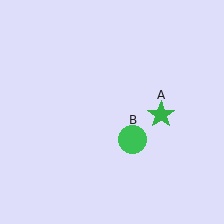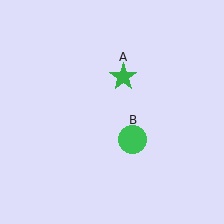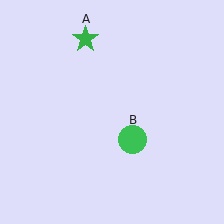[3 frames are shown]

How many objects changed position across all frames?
1 object changed position: green star (object A).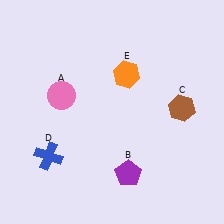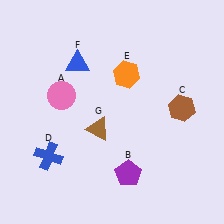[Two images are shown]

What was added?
A blue triangle (F), a brown triangle (G) were added in Image 2.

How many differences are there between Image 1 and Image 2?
There are 2 differences between the two images.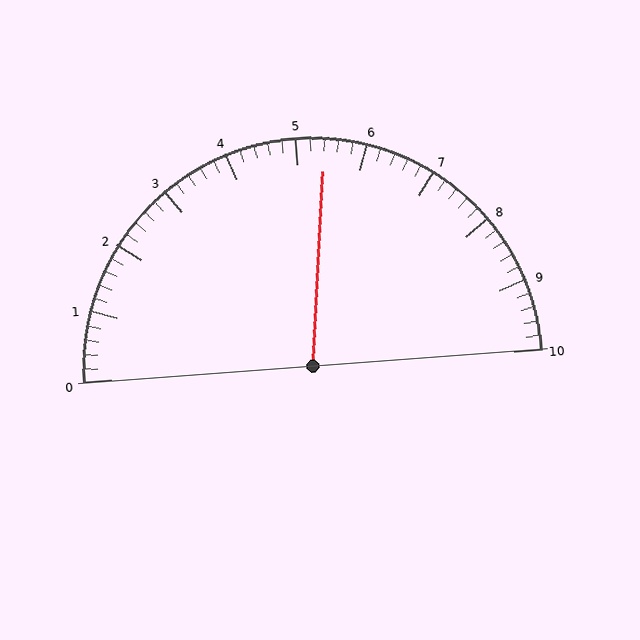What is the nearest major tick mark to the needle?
The nearest major tick mark is 5.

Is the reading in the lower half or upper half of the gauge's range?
The reading is in the upper half of the range (0 to 10).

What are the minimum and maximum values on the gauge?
The gauge ranges from 0 to 10.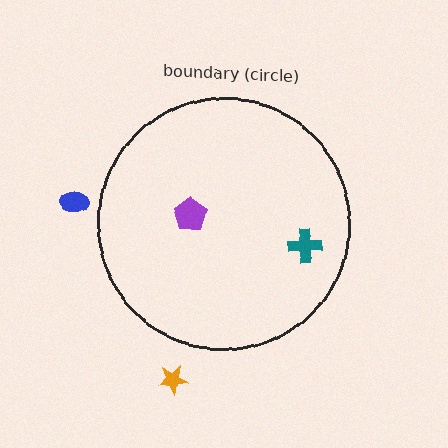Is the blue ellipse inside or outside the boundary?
Outside.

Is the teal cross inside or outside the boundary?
Inside.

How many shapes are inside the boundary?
2 inside, 2 outside.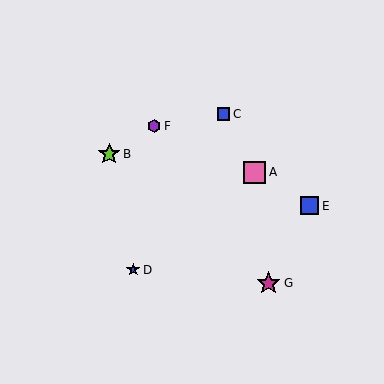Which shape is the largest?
The magenta star (labeled G) is the largest.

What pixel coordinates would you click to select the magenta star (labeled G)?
Click at (269, 283) to select the magenta star G.